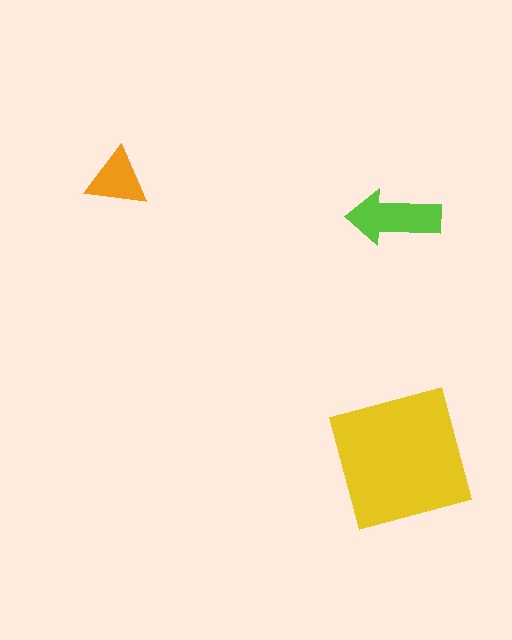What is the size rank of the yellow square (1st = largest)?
1st.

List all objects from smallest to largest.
The orange triangle, the lime arrow, the yellow square.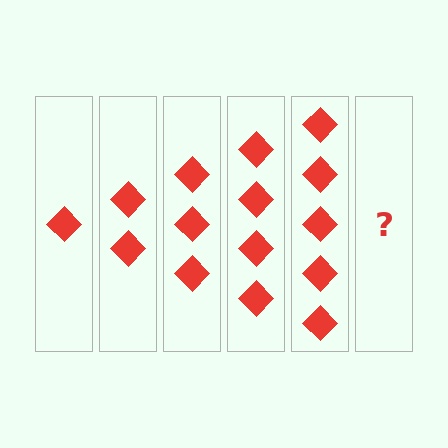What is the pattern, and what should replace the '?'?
The pattern is that each step adds one more diamond. The '?' should be 6 diamonds.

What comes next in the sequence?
The next element should be 6 diamonds.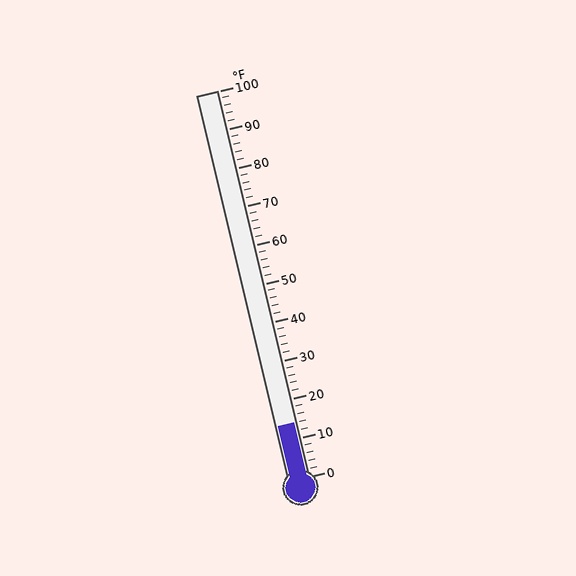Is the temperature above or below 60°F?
The temperature is below 60°F.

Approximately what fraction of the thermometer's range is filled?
The thermometer is filled to approximately 15% of its range.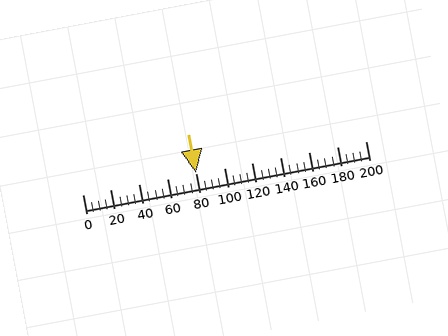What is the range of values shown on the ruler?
The ruler shows values from 0 to 200.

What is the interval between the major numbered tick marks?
The major tick marks are spaced 20 units apart.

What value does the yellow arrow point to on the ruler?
The yellow arrow points to approximately 80.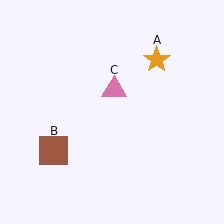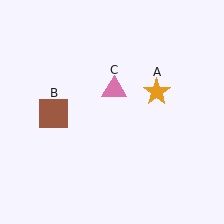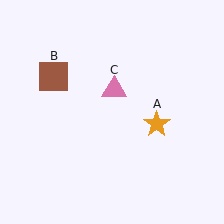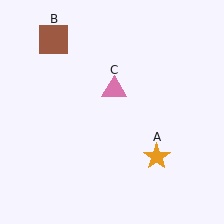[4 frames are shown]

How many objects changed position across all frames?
2 objects changed position: orange star (object A), brown square (object B).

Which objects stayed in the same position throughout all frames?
Pink triangle (object C) remained stationary.